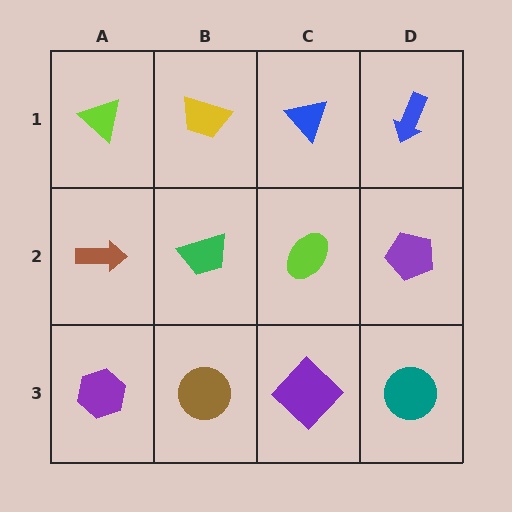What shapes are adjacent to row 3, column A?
A brown arrow (row 2, column A), a brown circle (row 3, column B).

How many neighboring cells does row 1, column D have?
2.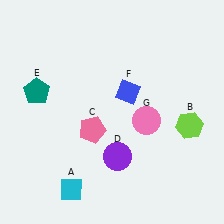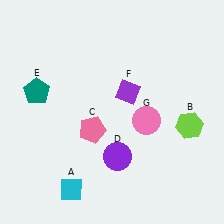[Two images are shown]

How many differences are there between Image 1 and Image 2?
There is 1 difference between the two images.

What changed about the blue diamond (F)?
In Image 1, F is blue. In Image 2, it changed to purple.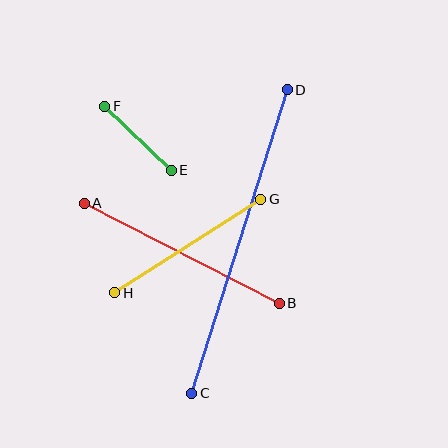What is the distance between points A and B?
The distance is approximately 219 pixels.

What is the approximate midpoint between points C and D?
The midpoint is at approximately (239, 241) pixels.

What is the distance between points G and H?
The distance is approximately 173 pixels.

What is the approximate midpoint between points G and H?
The midpoint is at approximately (188, 246) pixels.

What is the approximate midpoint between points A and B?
The midpoint is at approximately (182, 253) pixels.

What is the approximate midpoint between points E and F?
The midpoint is at approximately (138, 138) pixels.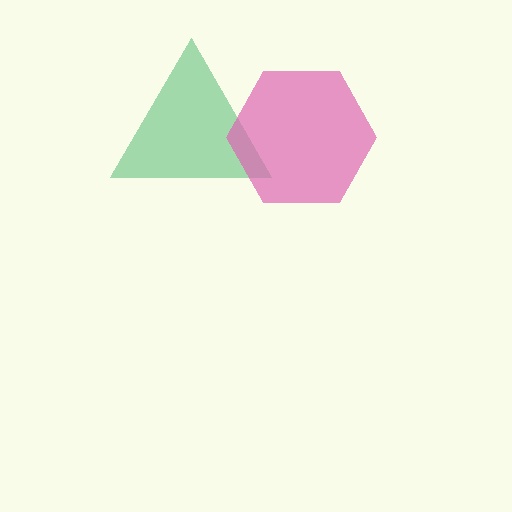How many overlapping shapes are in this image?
There are 2 overlapping shapes in the image.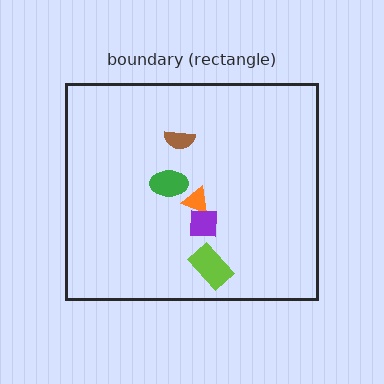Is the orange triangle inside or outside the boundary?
Inside.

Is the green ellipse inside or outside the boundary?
Inside.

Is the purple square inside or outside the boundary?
Inside.